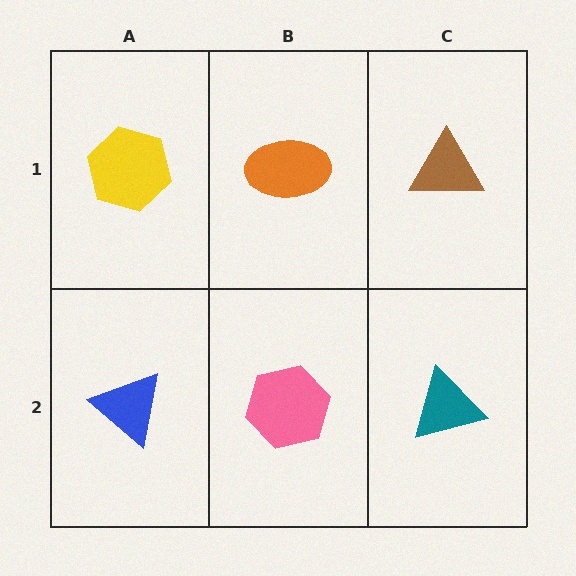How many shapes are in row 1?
3 shapes.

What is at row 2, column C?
A teal triangle.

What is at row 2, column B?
A pink hexagon.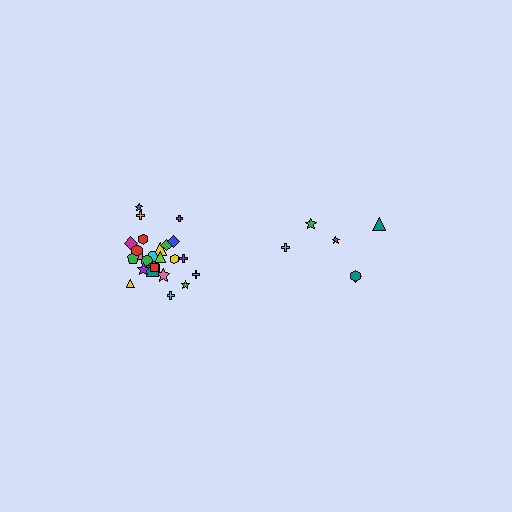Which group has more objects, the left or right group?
The left group.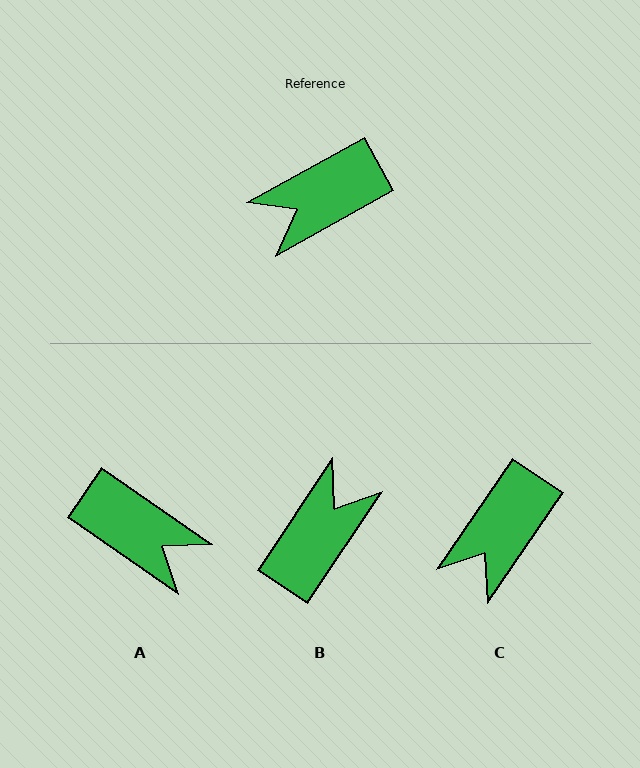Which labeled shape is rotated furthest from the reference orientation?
B, about 153 degrees away.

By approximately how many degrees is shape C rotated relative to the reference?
Approximately 27 degrees counter-clockwise.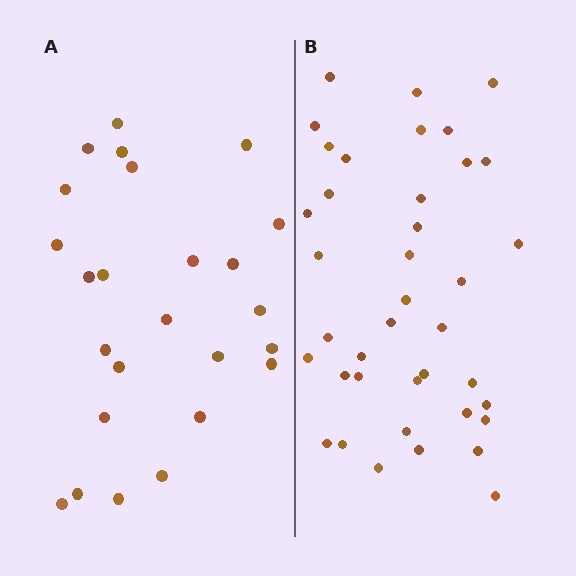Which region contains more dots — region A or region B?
Region B (the right region) has more dots.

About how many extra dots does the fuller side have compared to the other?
Region B has approximately 15 more dots than region A.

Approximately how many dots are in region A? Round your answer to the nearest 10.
About 20 dots. (The exact count is 25, which rounds to 20.)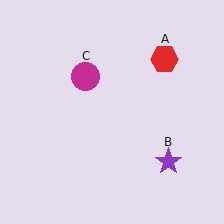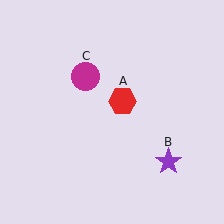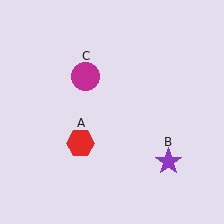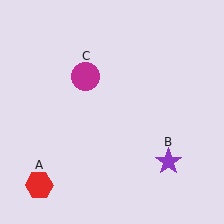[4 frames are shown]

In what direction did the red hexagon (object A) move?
The red hexagon (object A) moved down and to the left.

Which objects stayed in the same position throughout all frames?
Purple star (object B) and magenta circle (object C) remained stationary.